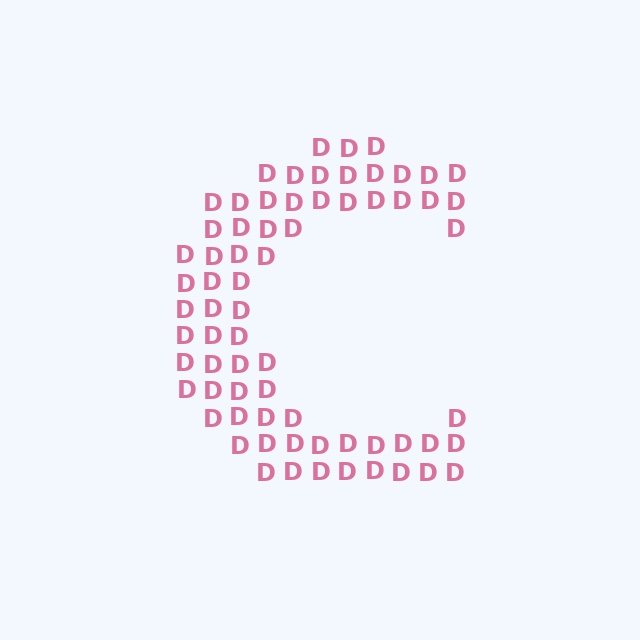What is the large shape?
The large shape is the letter C.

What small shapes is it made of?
It is made of small letter D's.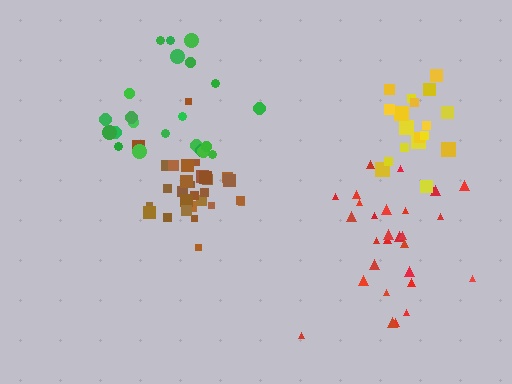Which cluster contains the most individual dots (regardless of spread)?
Brown (29).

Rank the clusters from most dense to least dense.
brown, yellow, red, green.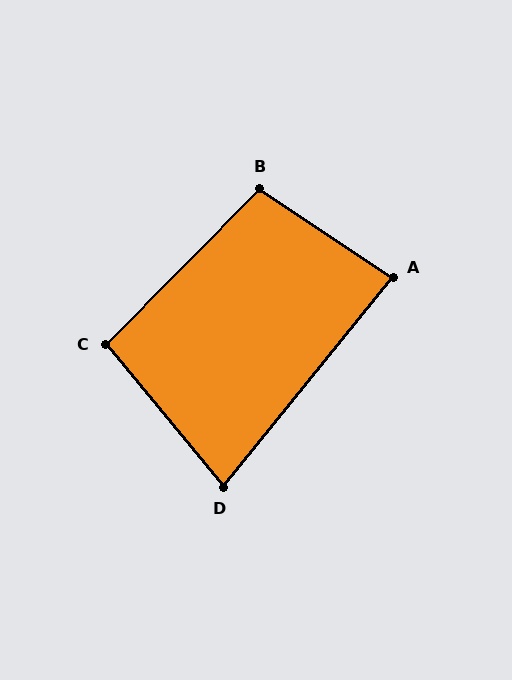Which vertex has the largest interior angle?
B, at approximately 102 degrees.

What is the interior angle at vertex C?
Approximately 96 degrees (obtuse).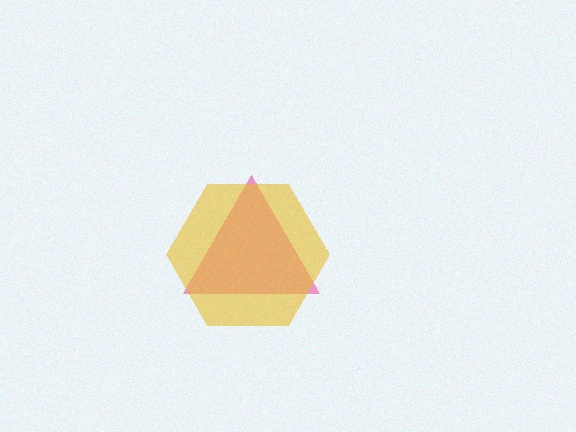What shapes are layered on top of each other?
The layered shapes are: a pink triangle, a yellow hexagon.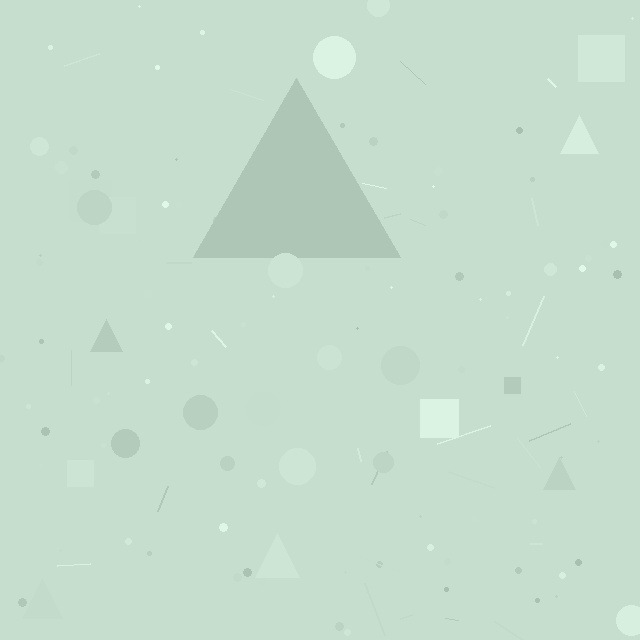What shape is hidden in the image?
A triangle is hidden in the image.